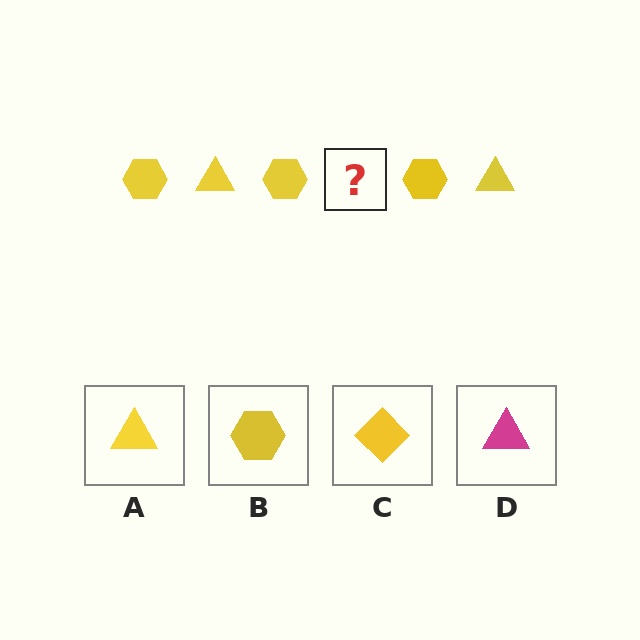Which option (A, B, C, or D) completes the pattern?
A.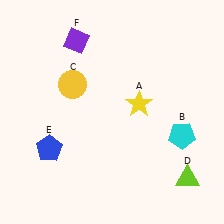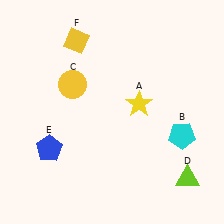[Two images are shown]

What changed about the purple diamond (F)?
In Image 1, F is purple. In Image 2, it changed to yellow.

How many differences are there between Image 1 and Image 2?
There is 1 difference between the two images.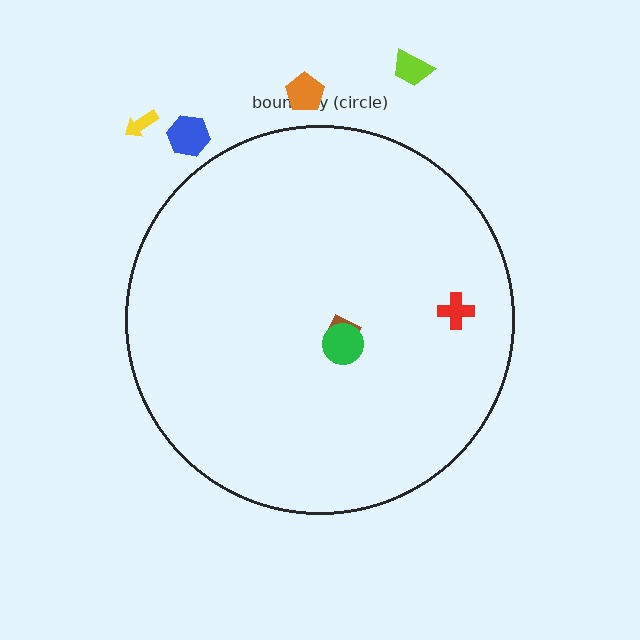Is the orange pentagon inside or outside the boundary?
Outside.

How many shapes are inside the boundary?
3 inside, 4 outside.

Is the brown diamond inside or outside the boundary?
Inside.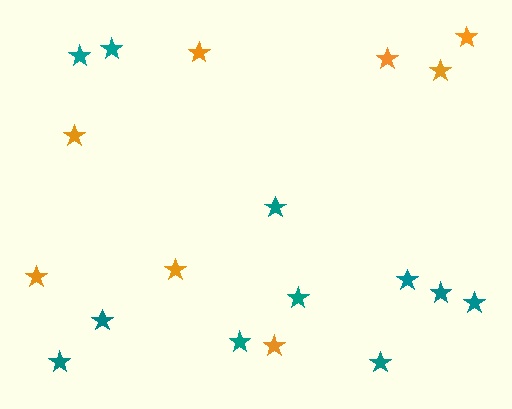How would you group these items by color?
There are 2 groups: one group of orange stars (8) and one group of teal stars (11).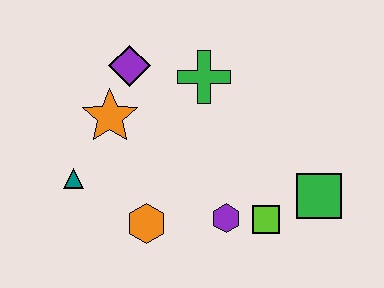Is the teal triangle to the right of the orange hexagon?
No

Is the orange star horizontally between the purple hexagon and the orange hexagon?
No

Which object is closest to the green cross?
The purple diamond is closest to the green cross.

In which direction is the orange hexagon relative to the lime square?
The orange hexagon is to the left of the lime square.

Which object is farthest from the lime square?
The purple diamond is farthest from the lime square.